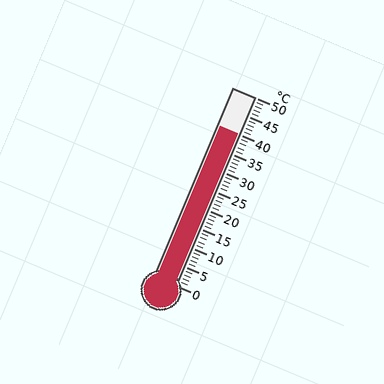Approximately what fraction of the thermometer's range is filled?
The thermometer is filled to approximately 80% of its range.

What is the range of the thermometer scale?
The thermometer scale ranges from 0°C to 50°C.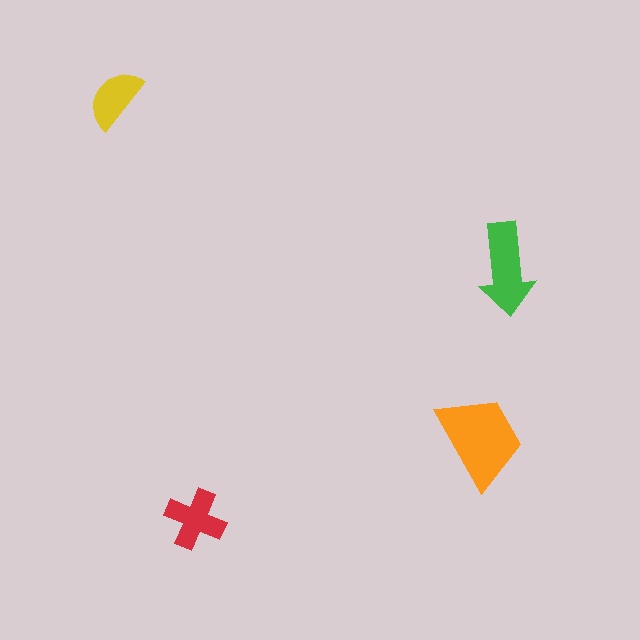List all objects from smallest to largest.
The yellow semicircle, the red cross, the green arrow, the orange trapezoid.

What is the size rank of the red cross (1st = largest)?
3rd.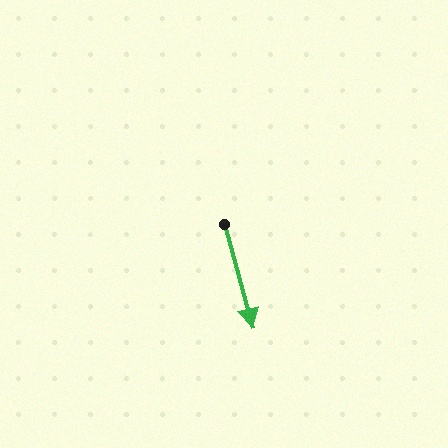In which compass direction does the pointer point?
South.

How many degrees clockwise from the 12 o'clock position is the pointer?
Approximately 164 degrees.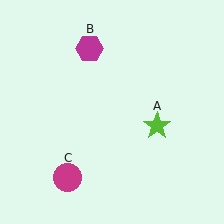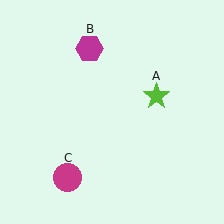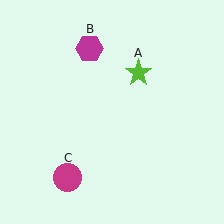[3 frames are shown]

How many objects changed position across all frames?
1 object changed position: lime star (object A).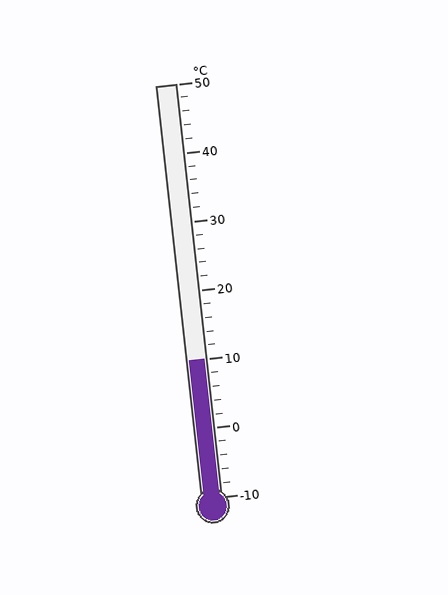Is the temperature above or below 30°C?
The temperature is below 30°C.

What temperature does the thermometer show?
The thermometer shows approximately 10°C.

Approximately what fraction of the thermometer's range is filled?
The thermometer is filled to approximately 35% of its range.